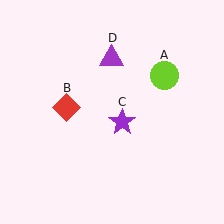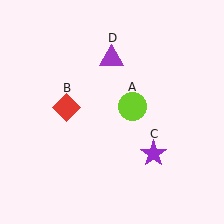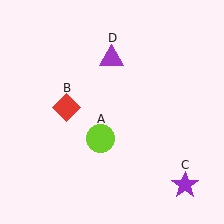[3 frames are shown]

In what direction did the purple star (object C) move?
The purple star (object C) moved down and to the right.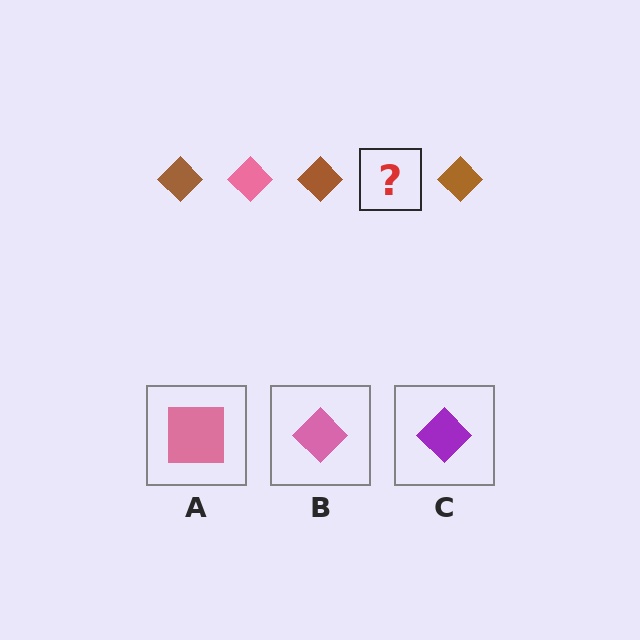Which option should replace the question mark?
Option B.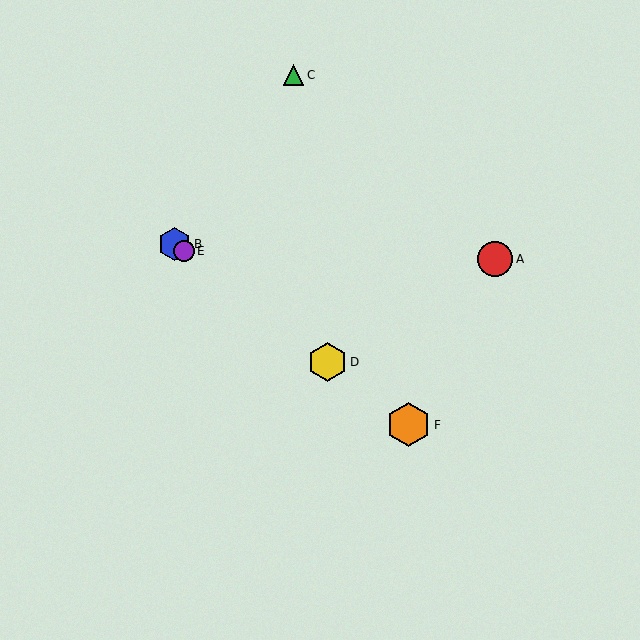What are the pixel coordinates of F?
Object F is at (409, 425).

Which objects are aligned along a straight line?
Objects B, D, E, F are aligned along a straight line.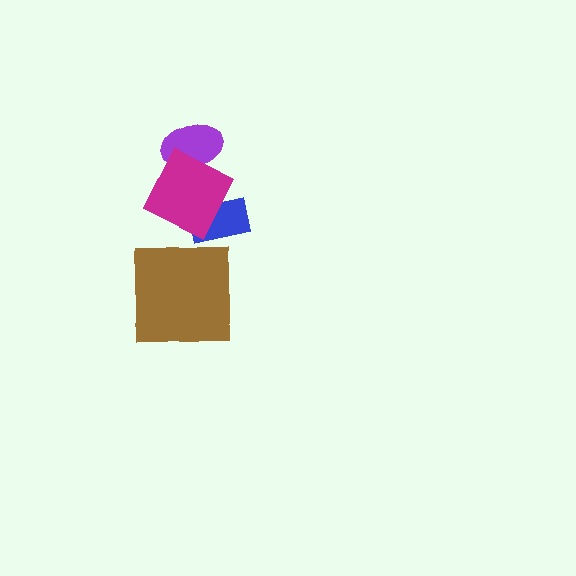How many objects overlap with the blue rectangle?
1 object overlaps with the blue rectangle.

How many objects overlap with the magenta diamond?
2 objects overlap with the magenta diamond.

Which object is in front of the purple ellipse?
The magenta diamond is in front of the purple ellipse.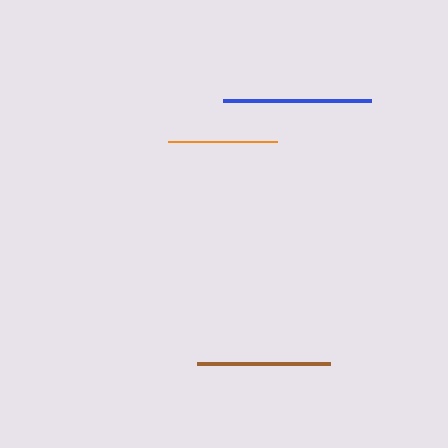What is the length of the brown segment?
The brown segment is approximately 132 pixels long.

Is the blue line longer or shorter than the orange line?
The blue line is longer than the orange line.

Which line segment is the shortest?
The orange line is the shortest at approximately 108 pixels.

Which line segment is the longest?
The blue line is the longest at approximately 149 pixels.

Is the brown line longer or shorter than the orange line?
The brown line is longer than the orange line.